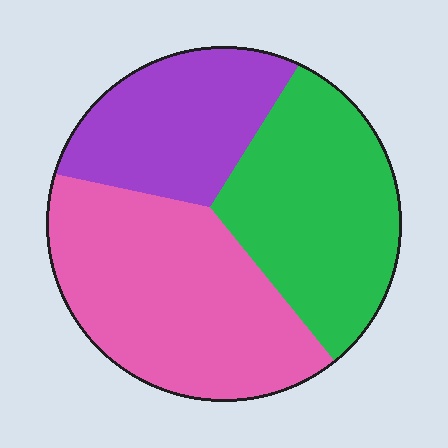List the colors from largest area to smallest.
From largest to smallest: pink, green, purple.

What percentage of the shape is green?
Green covers 34% of the shape.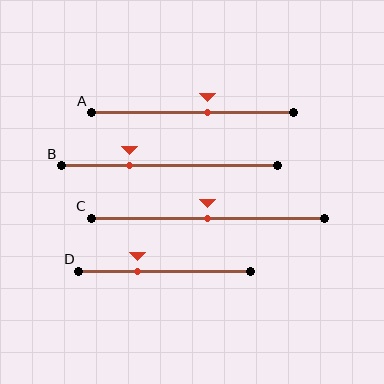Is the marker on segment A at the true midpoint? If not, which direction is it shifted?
No, the marker on segment A is shifted to the right by about 7% of the segment length.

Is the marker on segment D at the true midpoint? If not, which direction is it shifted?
No, the marker on segment D is shifted to the left by about 16% of the segment length.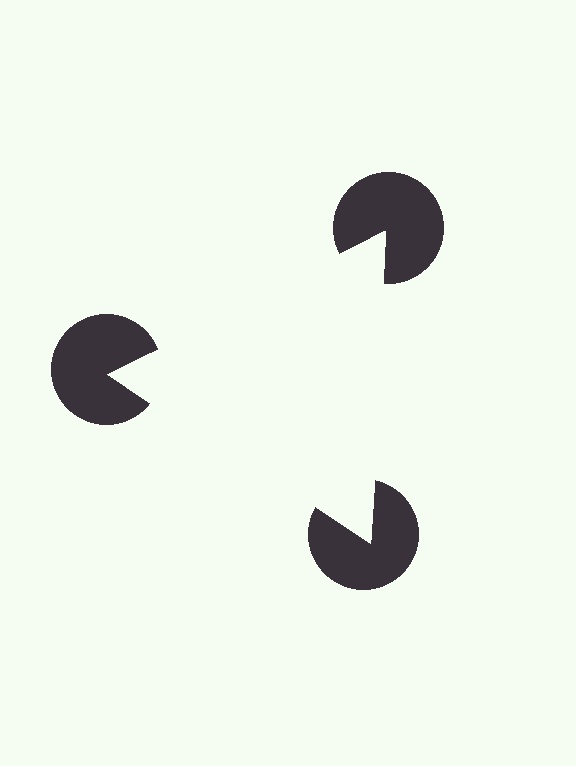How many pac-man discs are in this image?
There are 3 — one at each vertex of the illusory triangle.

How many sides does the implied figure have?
3 sides.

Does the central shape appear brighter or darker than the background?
It typically appears slightly brighter than the background, even though no actual brightness change is drawn.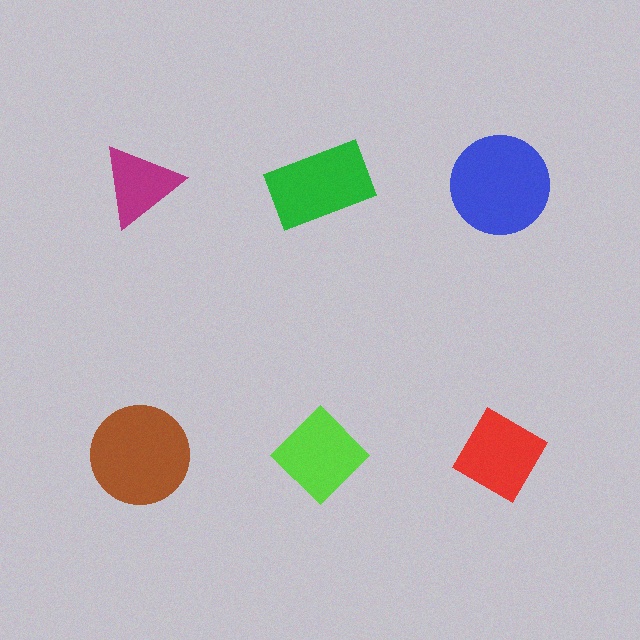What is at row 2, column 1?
A brown circle.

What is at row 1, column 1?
A magenta triangle.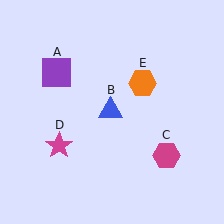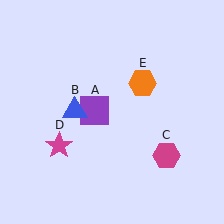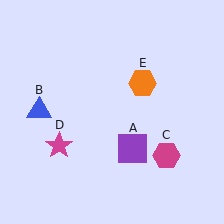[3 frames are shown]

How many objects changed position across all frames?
2 objects changed position: purple square (object A), blue triangle (object B).